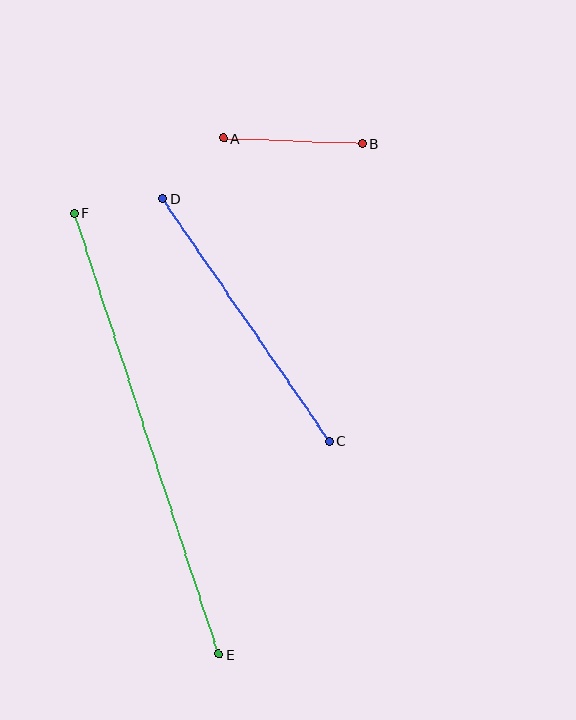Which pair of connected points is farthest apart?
Points E and F are farthest apart.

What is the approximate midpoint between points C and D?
The midpoint is at approximately (246, 320) pixels.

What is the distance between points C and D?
The distance is approximately 294 pixels.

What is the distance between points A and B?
The distance is approximately 139 pixels.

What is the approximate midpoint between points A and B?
The midpoint is at approximately (293, 141) pixels.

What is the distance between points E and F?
The distance is approximately 464 pixels.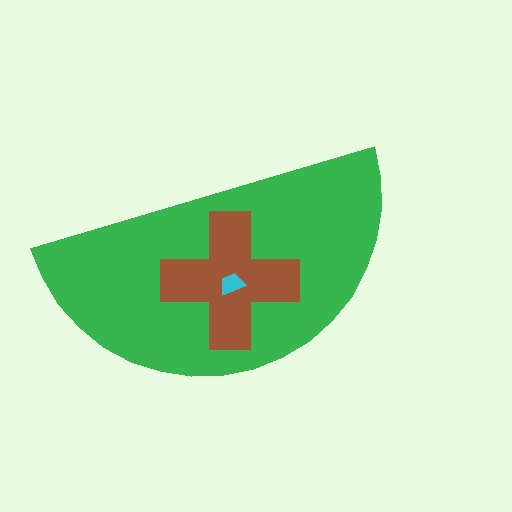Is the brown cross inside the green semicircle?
Yes.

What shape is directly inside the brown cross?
The cyan trapezoid.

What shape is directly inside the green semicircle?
The brown cross.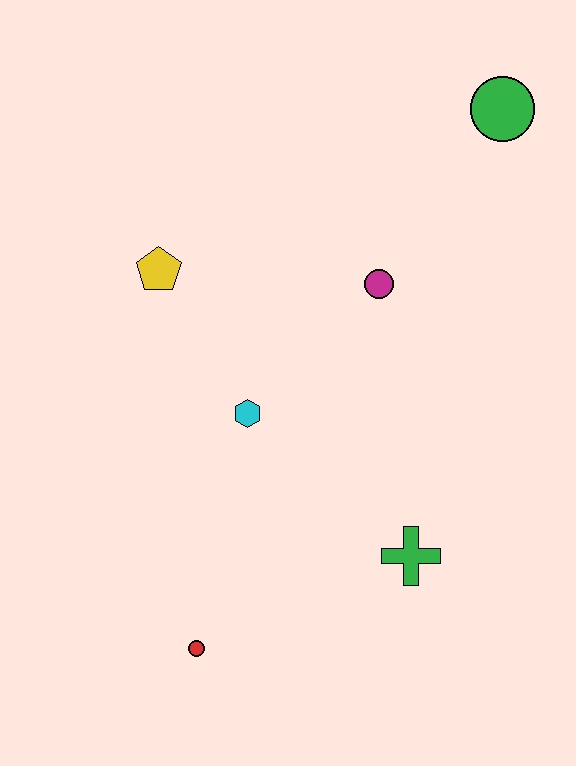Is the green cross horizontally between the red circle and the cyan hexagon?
No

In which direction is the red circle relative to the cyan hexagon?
The red circle is below the cyan hexagon.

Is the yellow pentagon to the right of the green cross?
No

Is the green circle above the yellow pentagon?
Yes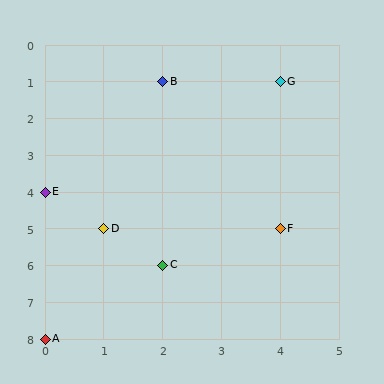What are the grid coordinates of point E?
Point E is at grid coordinates (0, 4).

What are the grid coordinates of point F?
Point F is at grid coordinates (4, 5).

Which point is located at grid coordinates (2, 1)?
Point B is at (2, 1).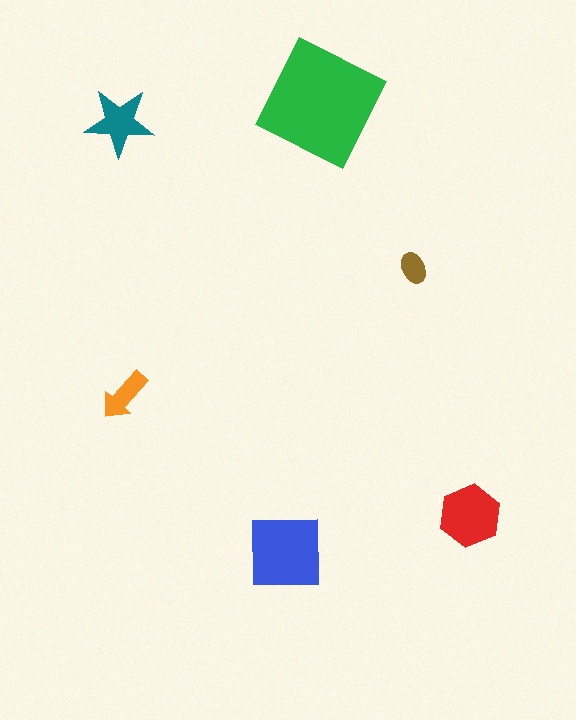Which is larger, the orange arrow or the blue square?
The blue square.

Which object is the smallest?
The brown ellipse.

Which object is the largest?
The green square.